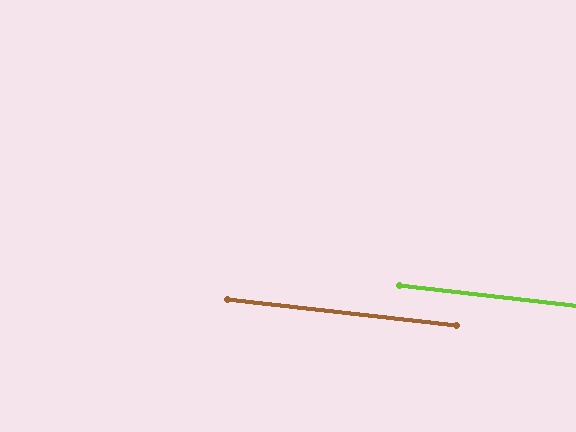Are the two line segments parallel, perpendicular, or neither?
Parallel — their directions differ by only 0.1°.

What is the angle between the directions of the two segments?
Approximately 0 degrees.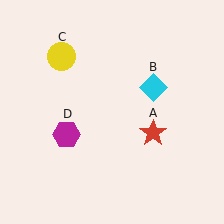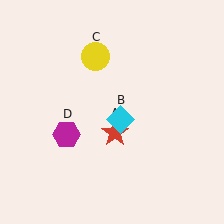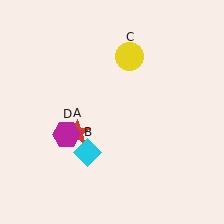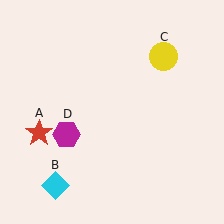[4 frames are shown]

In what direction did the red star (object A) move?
The red star (object A) moved left.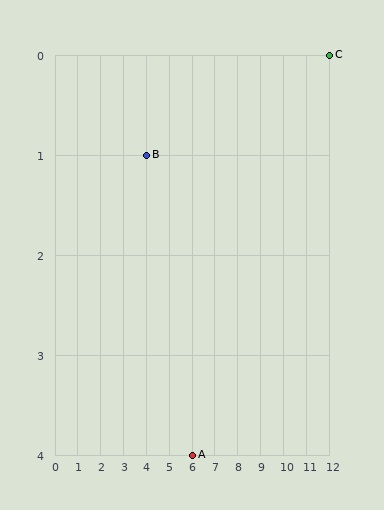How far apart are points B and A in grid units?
Points B and A are 2 columns and 3 rows apart (about 3.6 grid units diagonally).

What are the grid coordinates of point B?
Point B is at grid coordinates (4, 1).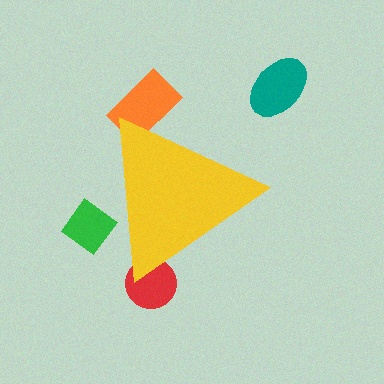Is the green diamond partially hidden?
Yes, the green diamond is partially hidden behind the yellow triangle.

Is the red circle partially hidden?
Yes, the red circle is partially hidden behind the yellow triangle.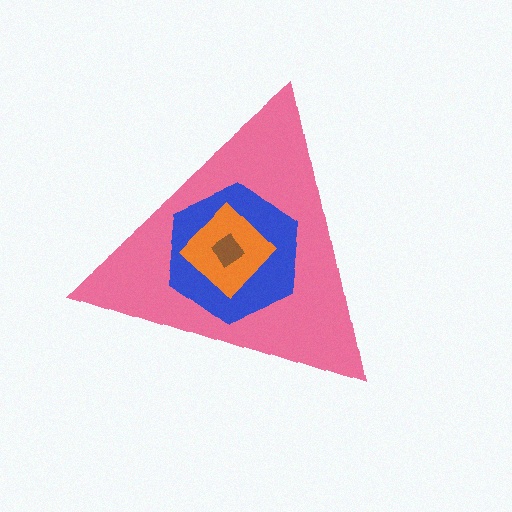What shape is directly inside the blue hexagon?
The orange diamond.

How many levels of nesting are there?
4.